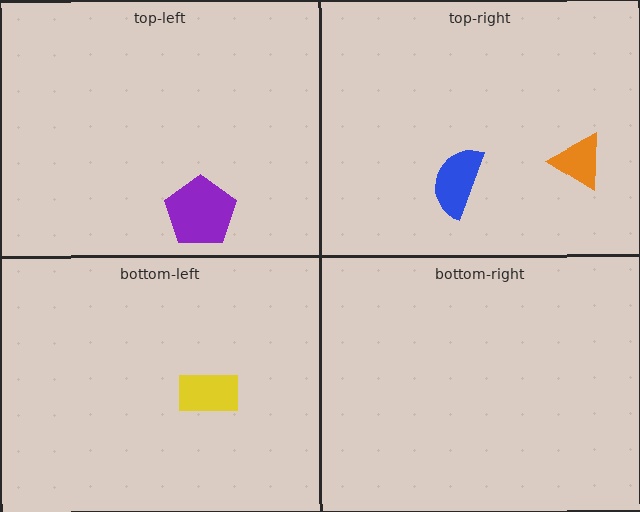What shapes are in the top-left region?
The purple pentagon.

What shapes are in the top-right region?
The blue semicircle, the orange triangle.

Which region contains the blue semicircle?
The top-right region.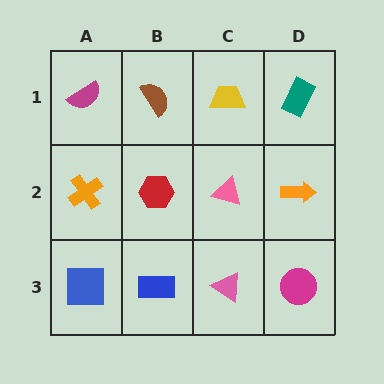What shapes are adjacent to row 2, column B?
A brown semicircle (row 1, column B), a blue rectangle (row 3, column B), an orange cross (row 2, column A), a pink triangle (row 2, column C).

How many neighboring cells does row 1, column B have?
3.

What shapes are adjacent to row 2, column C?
A yellow trapezoid (row 1, column C), a pink triangle (row 3, column C), a red hexagon (row 2, column B), an orange arrow (row 2, column D).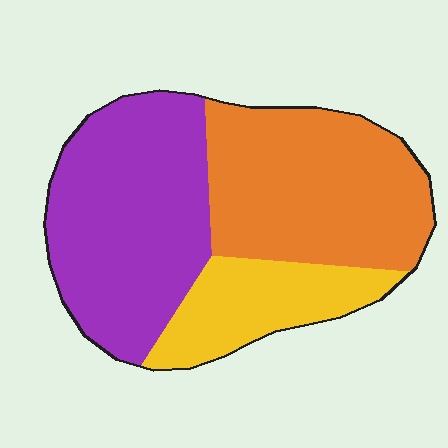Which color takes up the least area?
Yellow, at roughly 20%.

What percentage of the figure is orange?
Orange covers roughly 40% of the figure.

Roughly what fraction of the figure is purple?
Purple covers 42% of the figure.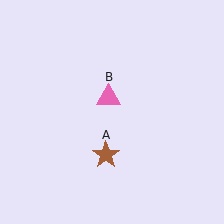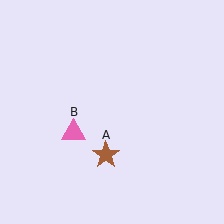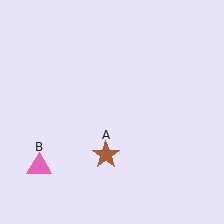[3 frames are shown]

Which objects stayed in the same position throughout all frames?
Brown star (object A) remained stationary.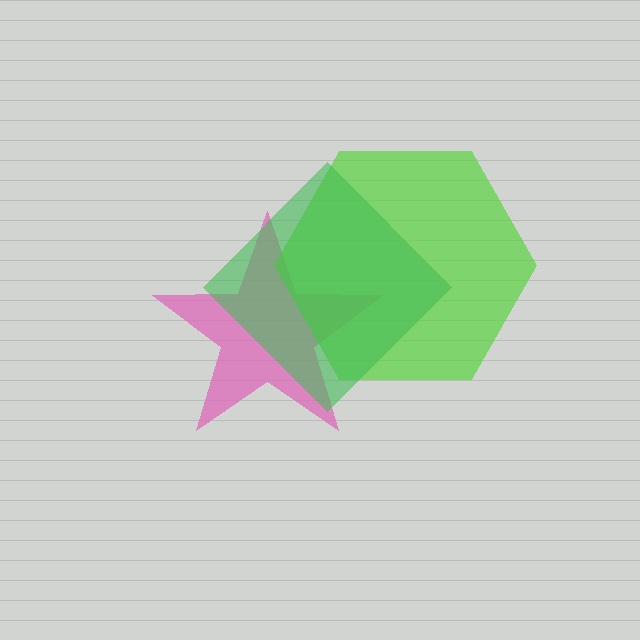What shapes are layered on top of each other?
The layered shapes are: a pink star, a lime hexagon, a green diamond.